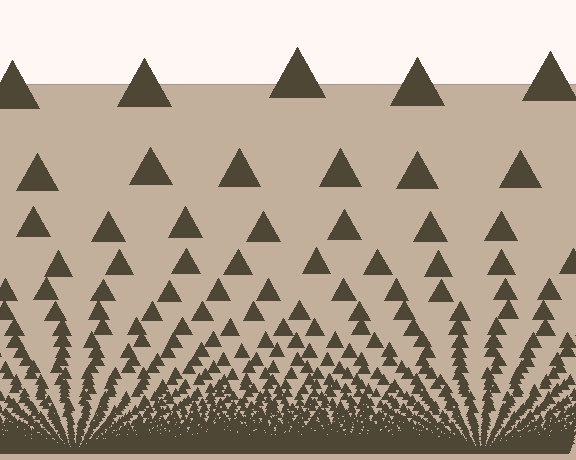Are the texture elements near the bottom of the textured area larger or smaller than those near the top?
Smaller. The gradient is inverted — elements near the bottom are smaller and denser.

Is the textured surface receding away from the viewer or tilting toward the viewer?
The surface appears to tilt toward the viewer. Texture elements get larger and sparser toward the top.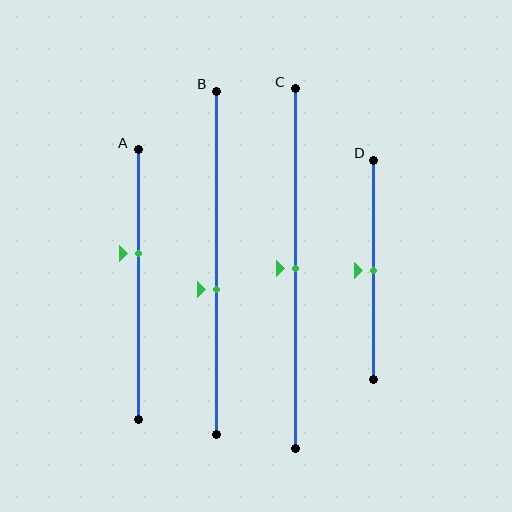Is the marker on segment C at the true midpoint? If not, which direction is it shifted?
Yes, the marker on segment C is at the true midpoint.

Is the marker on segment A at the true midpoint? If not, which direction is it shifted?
No, the marker on segment A is shifted upward by about 12% of the segment length.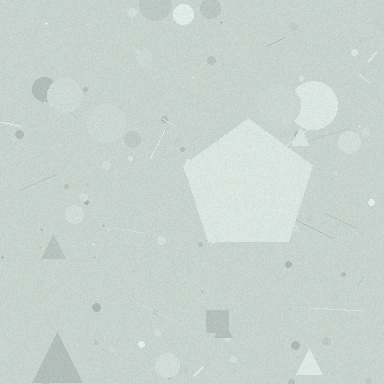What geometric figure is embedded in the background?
A pentagon is embedded in the background.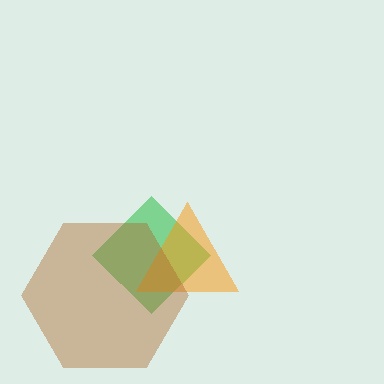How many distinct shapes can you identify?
There are 3 distinct shapes: a green diamond, an orange triangle, a brown hexagon.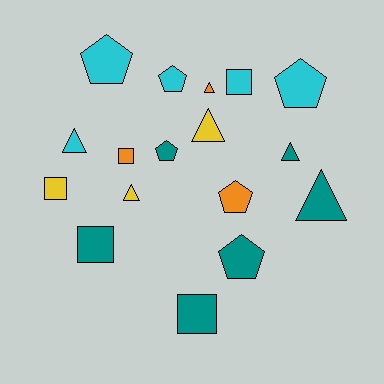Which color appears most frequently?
Teal, with 6 objects.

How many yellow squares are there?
There is 1 yellow square.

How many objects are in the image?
There are 17 objects.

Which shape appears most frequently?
Triangle, with 6 objects.